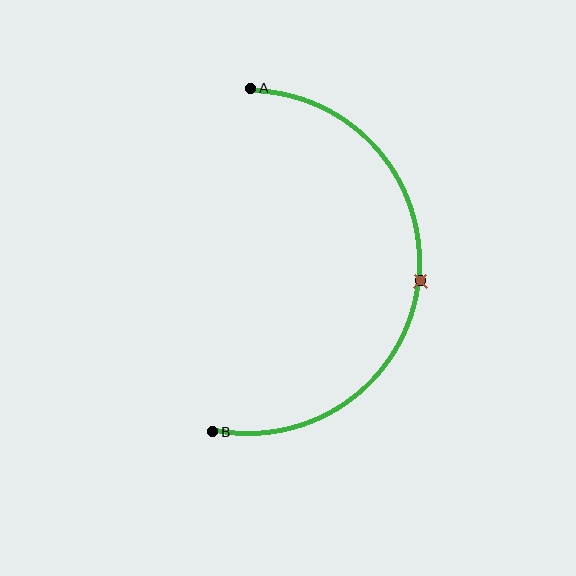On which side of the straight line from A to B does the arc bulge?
The arc bulges to the right of the straight line connecting A and B.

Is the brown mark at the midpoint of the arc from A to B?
Yes. The brown mark lies on the arc at equal arc-length from both A and B — it is the arc midpoint.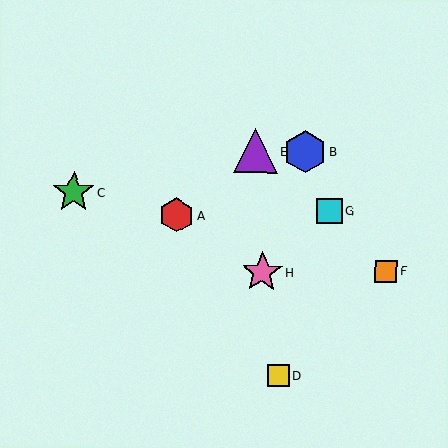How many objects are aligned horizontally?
2 objects (B, E) are aligned horizontally.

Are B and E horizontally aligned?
Yes, both are at y≈152.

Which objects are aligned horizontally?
Objects B, E are aligned horizontally.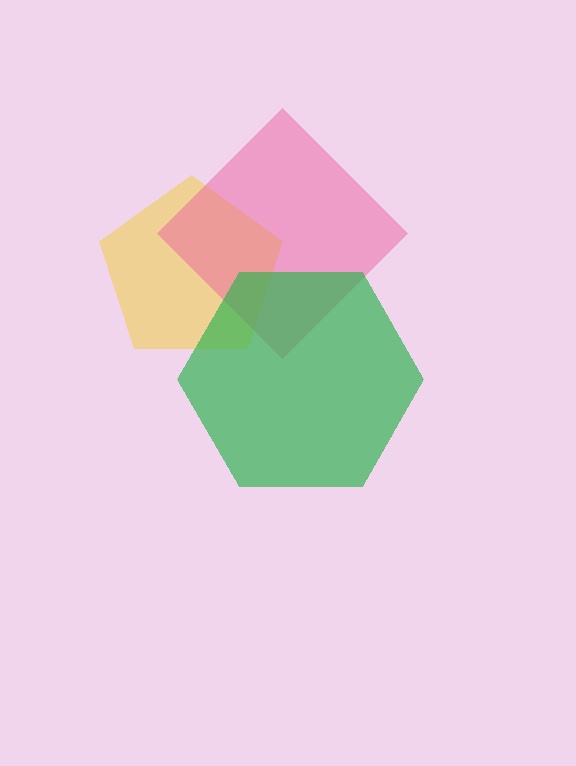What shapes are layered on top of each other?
The layered shapes are: a yellow pentagon, a pink diamond, a green hexagon.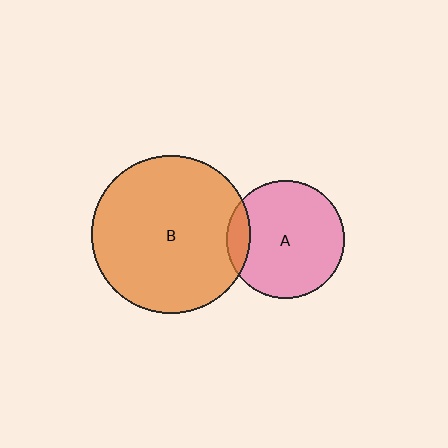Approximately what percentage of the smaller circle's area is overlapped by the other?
Approximately 10%.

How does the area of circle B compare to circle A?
Approximately 1.8 times.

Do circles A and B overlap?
Yes.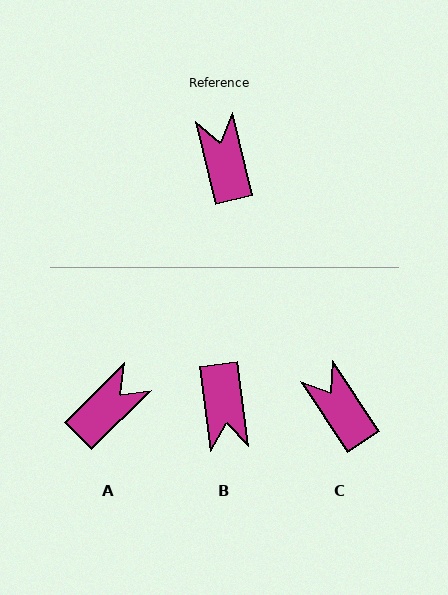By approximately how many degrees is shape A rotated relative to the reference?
Approximately 59 degrees clockwise.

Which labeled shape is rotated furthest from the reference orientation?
B, about 174 degrees away.